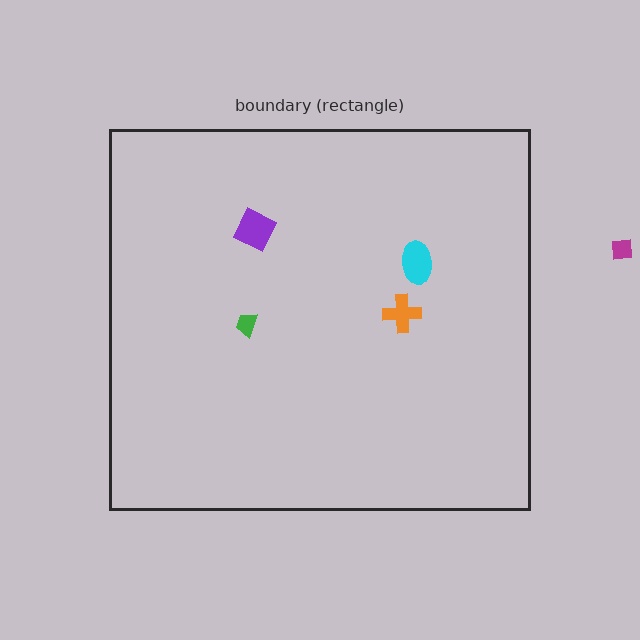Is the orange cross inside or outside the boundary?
Inside.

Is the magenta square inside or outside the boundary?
Outside.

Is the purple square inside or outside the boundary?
Inside.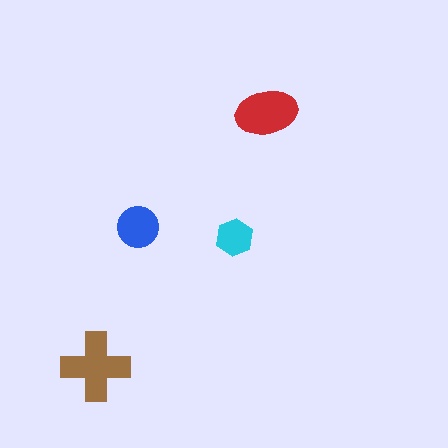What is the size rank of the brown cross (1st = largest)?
1st.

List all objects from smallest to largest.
The cyan hexagon, the blue circle, the red ellipse, the brown cross.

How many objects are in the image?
There are 4 objects in the image.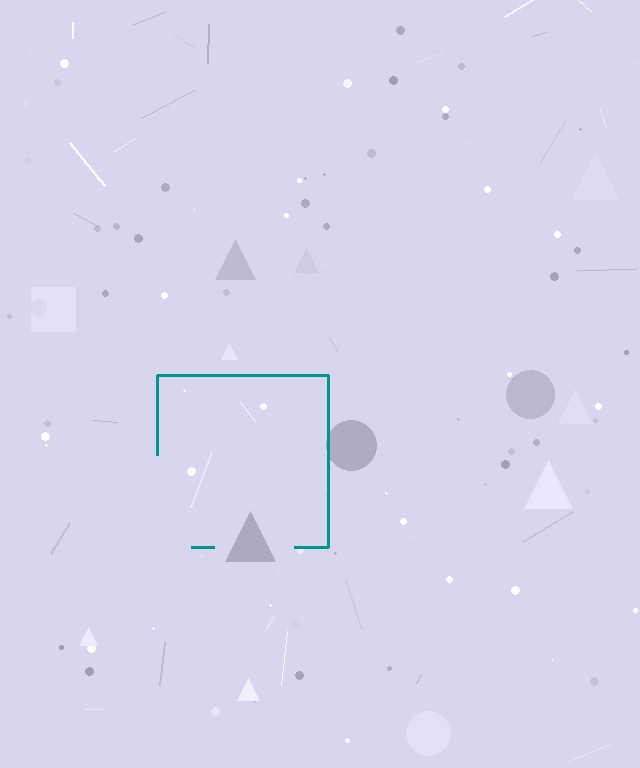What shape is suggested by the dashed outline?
The dashed outline suggests a square.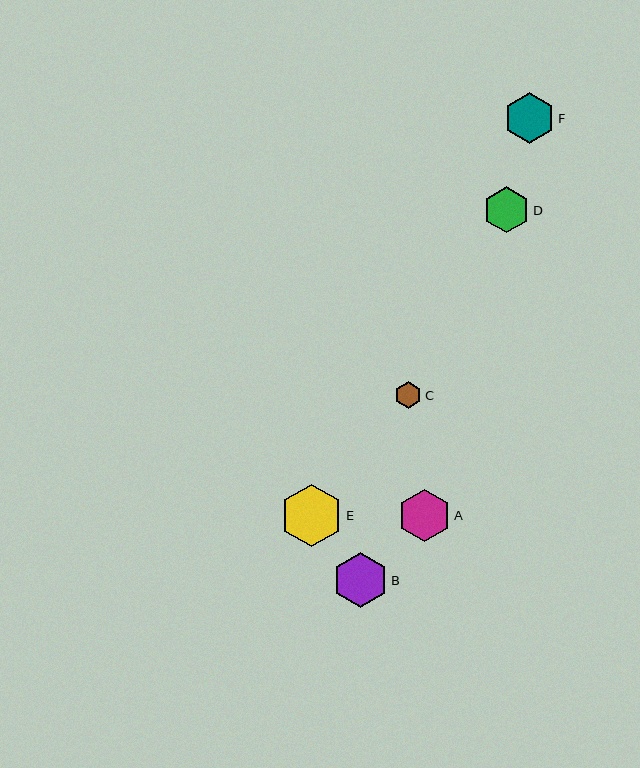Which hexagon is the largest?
Hexagon E is the largest with a size of approximately 63 pixels.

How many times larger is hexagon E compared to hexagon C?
Hexagon E is approximately 2.4 times the size of hexagon C.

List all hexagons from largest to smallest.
From largest to smallest: E, B, A, F, D, C.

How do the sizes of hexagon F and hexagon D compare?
Hexagon F and hexagon D are approximately the same size.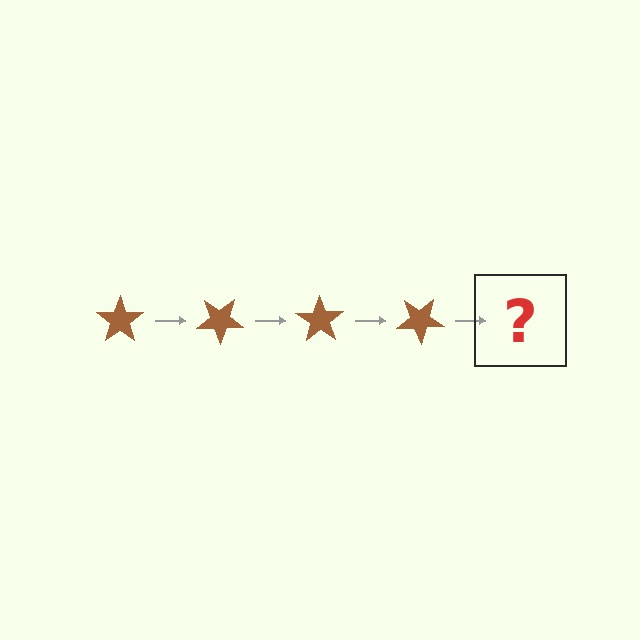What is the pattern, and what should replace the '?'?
The pattern is that the star rotates 35 degrees each step. The '?' should be a brown star rotated 140 degrees.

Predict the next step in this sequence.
The next step is a brown star rotated 140 degrees.